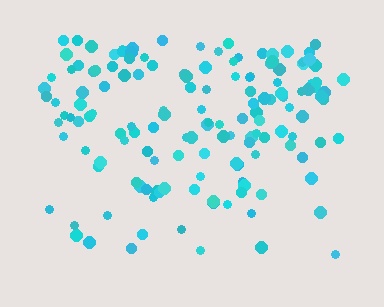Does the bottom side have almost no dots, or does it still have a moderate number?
Still a moderate number, just noticeably fewer than the top.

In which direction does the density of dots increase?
From bottom to top, with the top side densest.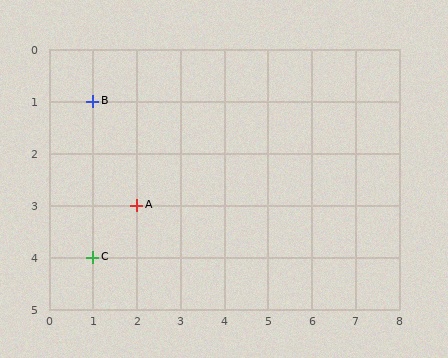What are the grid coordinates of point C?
Point C is at grid coordinates (1, 4).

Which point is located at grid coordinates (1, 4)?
Point C is at (1, 4).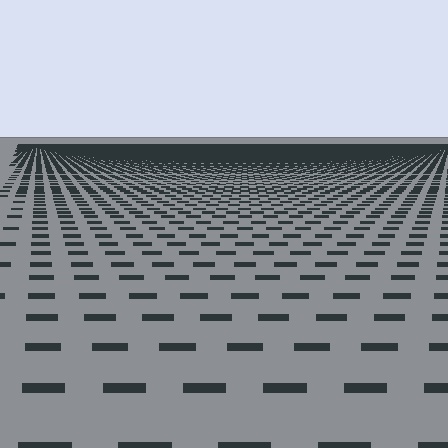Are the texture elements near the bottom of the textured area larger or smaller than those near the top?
Larger. Near the bottom, elements are closer to the viewer and appear at a bigger on-screen size.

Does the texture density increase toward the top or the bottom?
Density increases toward the top.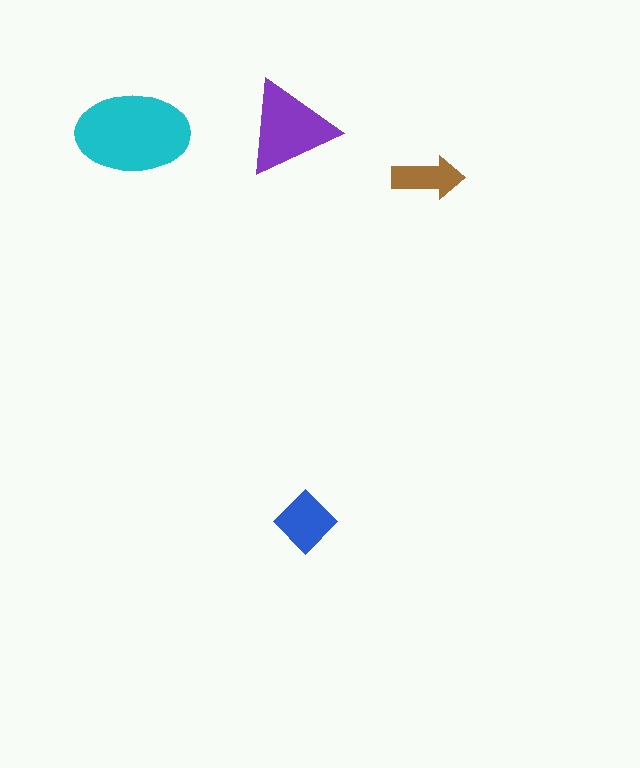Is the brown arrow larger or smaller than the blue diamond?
Smaller.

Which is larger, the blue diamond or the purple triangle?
The purple triangle.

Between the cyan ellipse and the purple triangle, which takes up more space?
The cyan ellipse.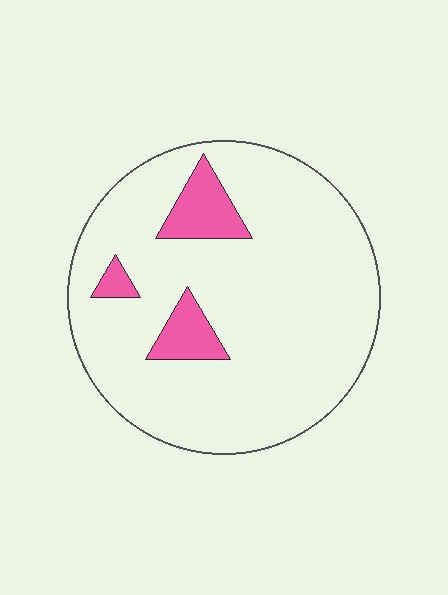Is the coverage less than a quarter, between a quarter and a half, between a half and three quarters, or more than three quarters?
Less than a quarter.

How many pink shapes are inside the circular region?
3.